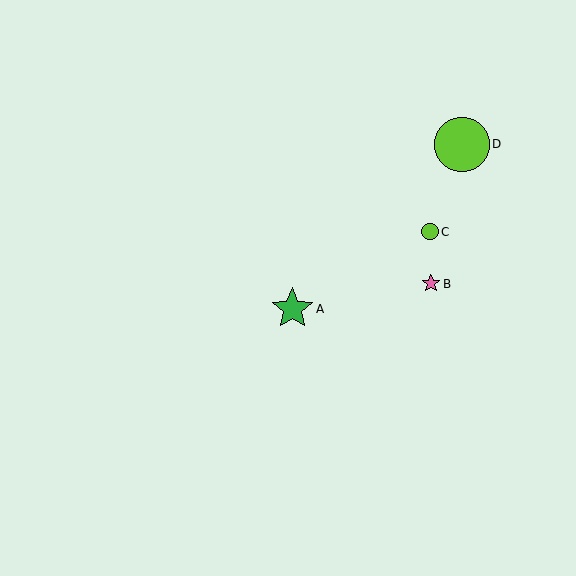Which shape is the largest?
The lime circle (labeled D) is the largest.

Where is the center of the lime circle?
The center of the lime circle is at (462, 144).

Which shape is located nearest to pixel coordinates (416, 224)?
The lime circle (labeled C) at (430, 232) is nearest to that location.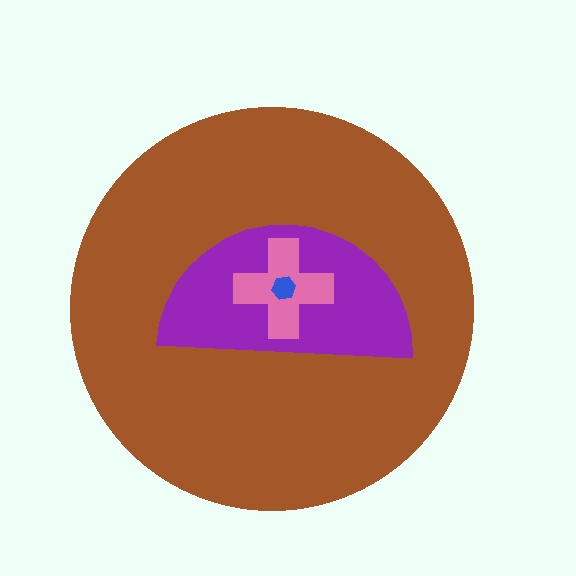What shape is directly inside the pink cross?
The blue hexagon.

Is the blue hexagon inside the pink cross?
Yes.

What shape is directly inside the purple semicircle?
The pink cross.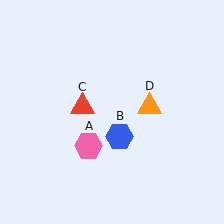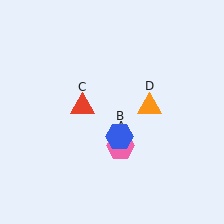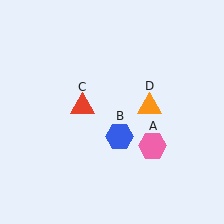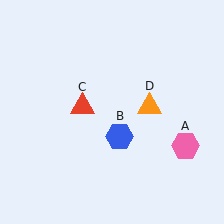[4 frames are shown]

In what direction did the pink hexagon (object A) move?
The pink hexagon (object A) moved right.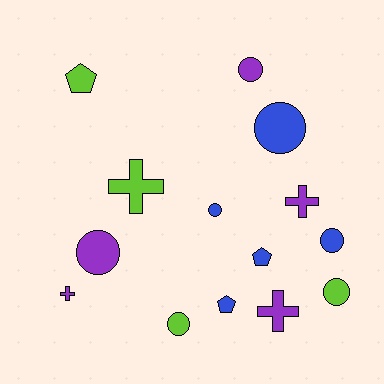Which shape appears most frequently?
Circle, with 7 objects.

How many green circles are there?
There are no green circles.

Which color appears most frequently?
Blue, with 5 objects.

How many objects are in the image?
There are 14 objects.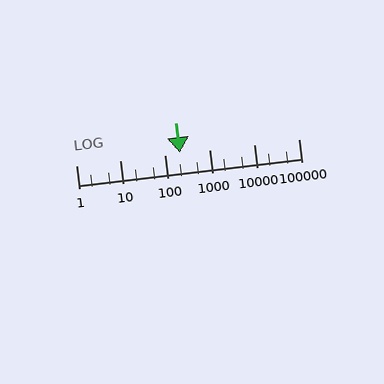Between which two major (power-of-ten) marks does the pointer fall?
The pointer is between 100 and 1000.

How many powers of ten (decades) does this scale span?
The scale spans 5 decades, from 1 to 100000.